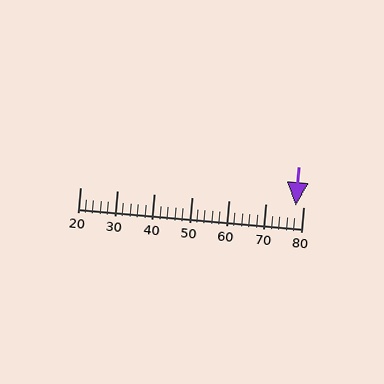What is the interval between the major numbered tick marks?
The major tick marks are spaced 10 units apart.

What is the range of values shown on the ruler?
The ruler shows values from 20 to 80.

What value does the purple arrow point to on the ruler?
The purple arrow points to approximately 78.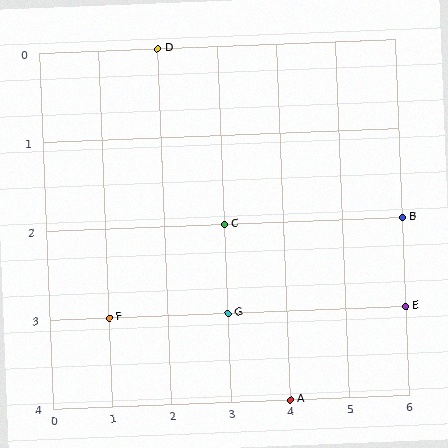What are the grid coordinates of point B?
Point B is at grid coordinates (6, 2).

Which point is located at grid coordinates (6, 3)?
Point E is at (6, 3).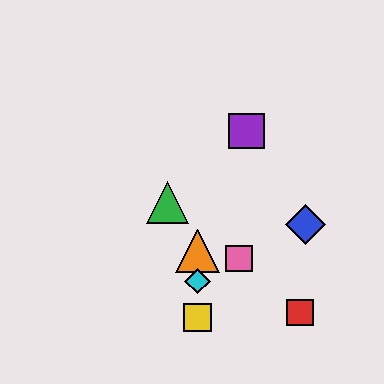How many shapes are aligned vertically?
3 shapes (the yellow square, the orange triangle, the cyan diamond) are aligned vertically.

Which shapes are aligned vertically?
The yellow square, the orange triangle, the cyan diamond are aligned vertically.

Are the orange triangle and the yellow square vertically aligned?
Yes, both are at x≈197.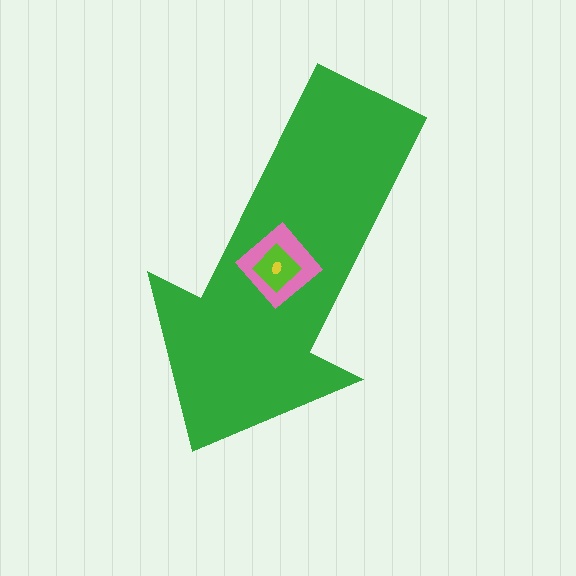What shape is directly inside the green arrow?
The pink diamond.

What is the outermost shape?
The green arrow.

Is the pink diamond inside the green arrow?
Yes.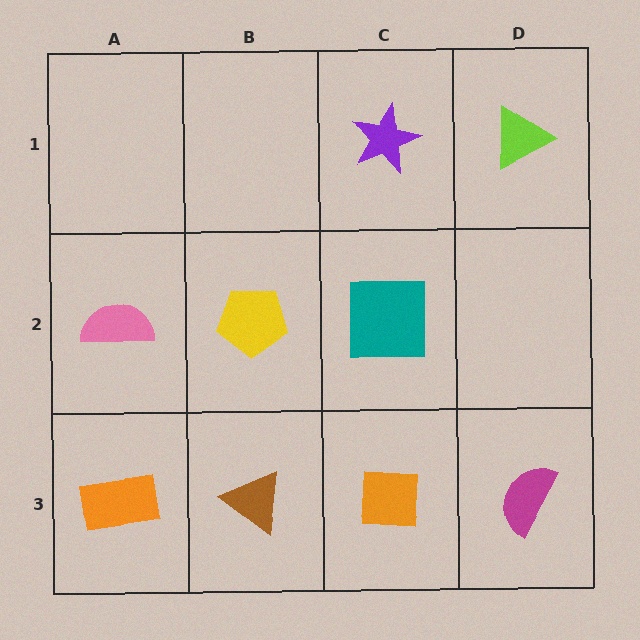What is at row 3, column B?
A brown triangle.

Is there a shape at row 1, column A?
No, that cell is empty.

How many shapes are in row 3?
4 shapes.